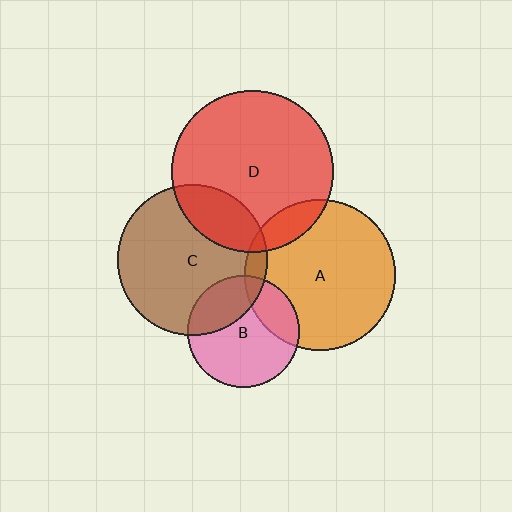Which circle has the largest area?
Circle D (red).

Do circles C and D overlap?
Yes.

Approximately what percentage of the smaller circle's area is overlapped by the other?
Approximately 20%.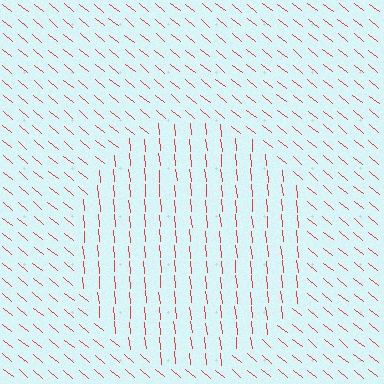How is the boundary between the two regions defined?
The boundary is defined purely by a change in line orientation (approximately 45 degrees difference). All lines are the same color and thickness.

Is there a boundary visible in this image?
Yes, there is a texture boundary formed by a change in line orientation.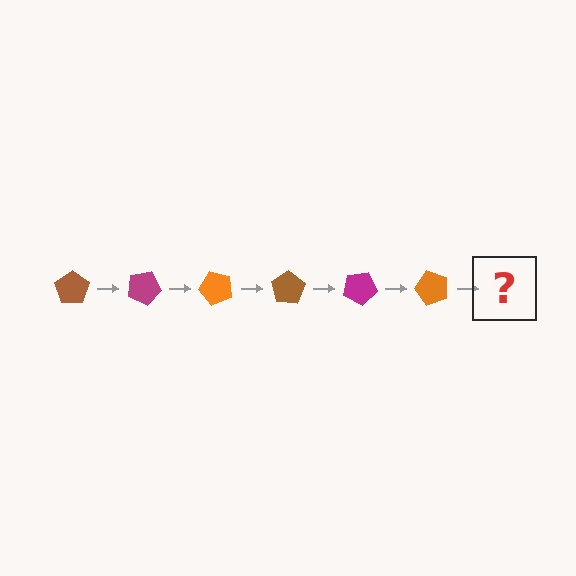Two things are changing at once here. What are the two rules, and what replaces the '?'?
The two rules are that it rotates 25 degrees each step and the color cycles through brown, magenta, and orange. The '?' should be a brown pentagon, rotated 150 degrees from the start.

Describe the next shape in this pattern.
It should be a brown pentagon, rotated 150 degrees from the start.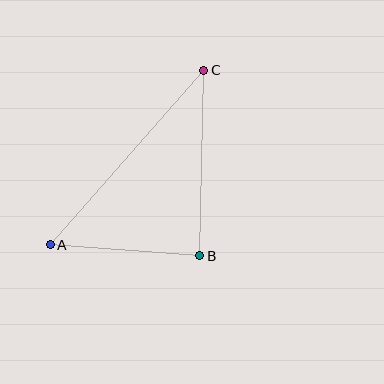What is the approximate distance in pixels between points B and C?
The distance between B and C is approximately 186 pixels.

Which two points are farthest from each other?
Points A and C are farthest from each other.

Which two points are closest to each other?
Points A and B are closest to each other.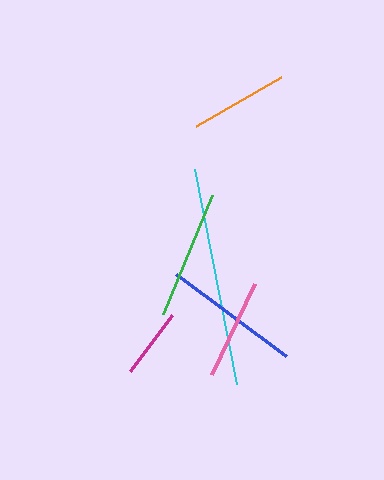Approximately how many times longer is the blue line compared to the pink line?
The blue line is approximately 1.4 times the length of the pink line.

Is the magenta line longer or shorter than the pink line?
The pink line is longer than the magenta line.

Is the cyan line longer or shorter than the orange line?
The cyan line is longer than the orange line.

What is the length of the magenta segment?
The magenta segment is approximately 70 pixels long.